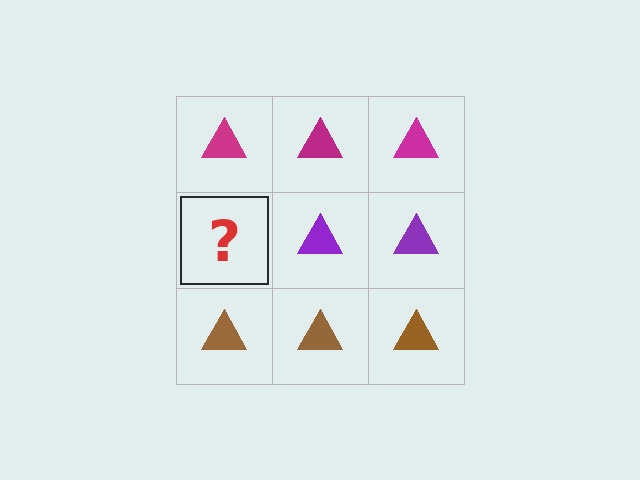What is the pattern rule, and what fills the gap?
The rule is that each row has a consistent color. The gap should be filled with a purple triangle.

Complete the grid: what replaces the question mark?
The question mark should be replaced with a purple triangle.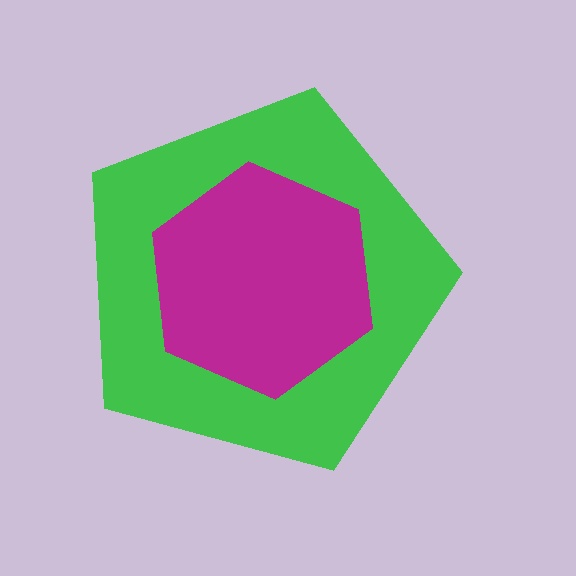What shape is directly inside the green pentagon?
The magenta hexagon.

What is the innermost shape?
The magenta hexagon.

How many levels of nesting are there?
2.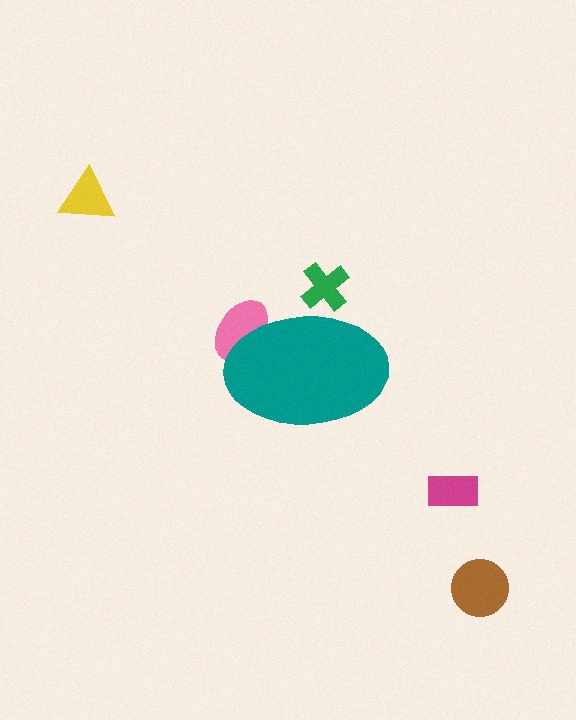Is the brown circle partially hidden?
No, the brown circle is fully visible.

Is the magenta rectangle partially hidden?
No, the magenta rectangle is fully visible.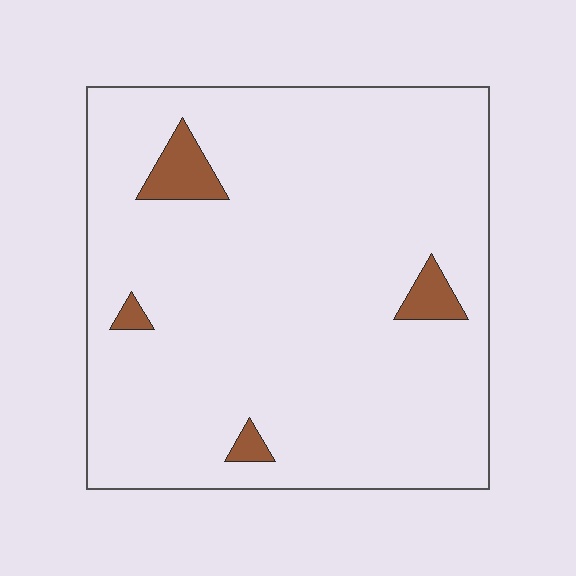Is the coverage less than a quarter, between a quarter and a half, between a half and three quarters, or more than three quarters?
Less than a quarter.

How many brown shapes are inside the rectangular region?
4.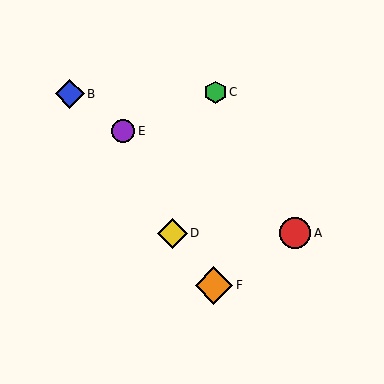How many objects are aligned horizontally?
2 objects (A, D) are aligned horizontally.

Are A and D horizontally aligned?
Yes, both are at y≈233.